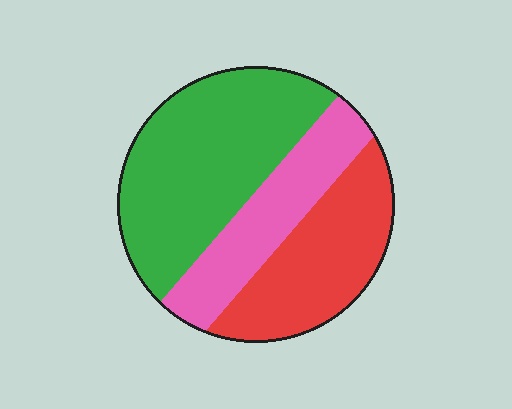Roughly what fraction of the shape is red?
Red covers about 30% of the shape.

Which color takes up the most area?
Green, at roughly 45%.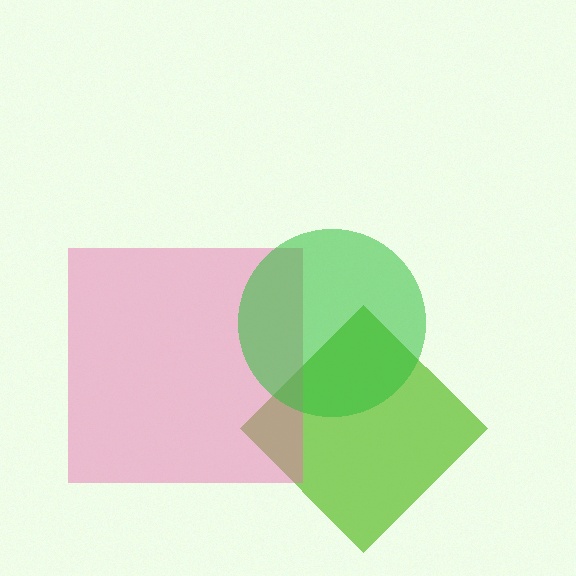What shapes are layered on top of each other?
The layered shapes are: a lime diamond, a pink square, a green circle.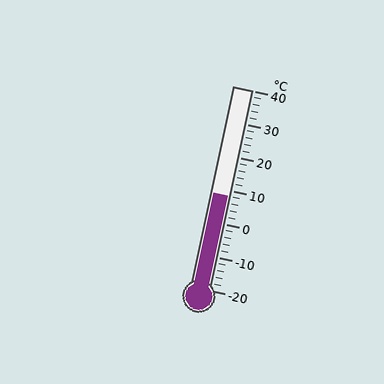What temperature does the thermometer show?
The thermometer shows approximately 8°C.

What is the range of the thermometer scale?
The thermometer scale ranges from -20°C to 40°C.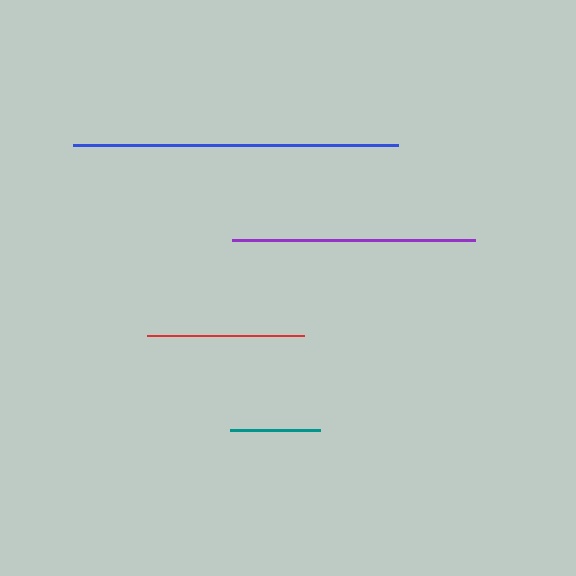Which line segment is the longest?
The blue line is the longest at approximately 325 pixels.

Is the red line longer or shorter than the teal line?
The red line is longer than the teal line.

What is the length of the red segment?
The red segment is approximately 157 pixels long.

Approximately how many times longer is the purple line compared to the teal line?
The purple line is approximately 2.7 times the length of the teal line.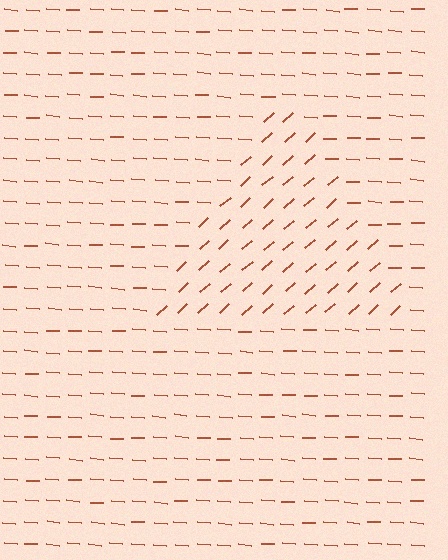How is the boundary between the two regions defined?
The boundary is defined purely by a change in line orientation (approximately 45 degrees difference). All lines are the same color and thickness.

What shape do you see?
I see a triangle.